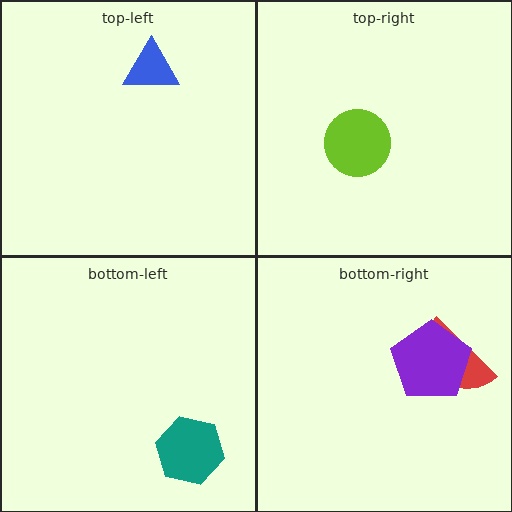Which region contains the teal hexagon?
The bottom-left region.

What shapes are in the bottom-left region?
The teal hexagon.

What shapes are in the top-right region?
The lime circle.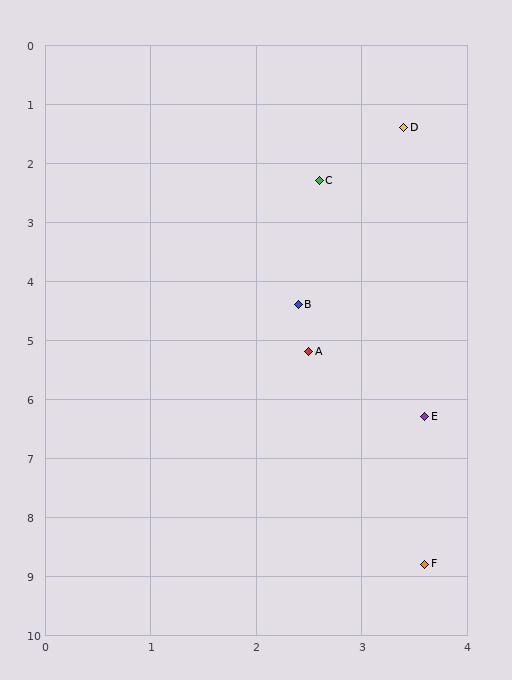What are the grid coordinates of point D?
Point D is at approximately (3.4, 1.4).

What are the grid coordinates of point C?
Point C is at approximately (2.6, 2.3).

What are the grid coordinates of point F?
Point F is at approximately (3.6, 8.8).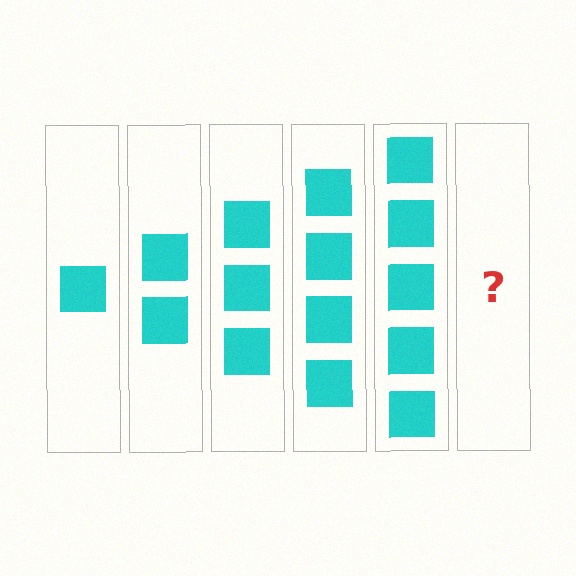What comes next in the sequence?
The next element should be 6 squares.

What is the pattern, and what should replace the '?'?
The pattern is that each step adds one more square. The '?' should be 6 squares.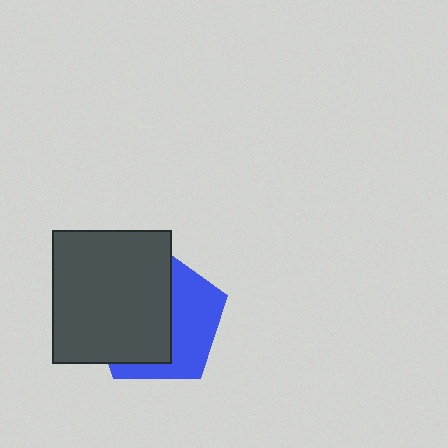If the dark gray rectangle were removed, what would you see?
You would see the complete blue pentagon.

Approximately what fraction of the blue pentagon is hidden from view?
Roughly 57% of the blue pentagon is hidden behind the dark gray rectangle.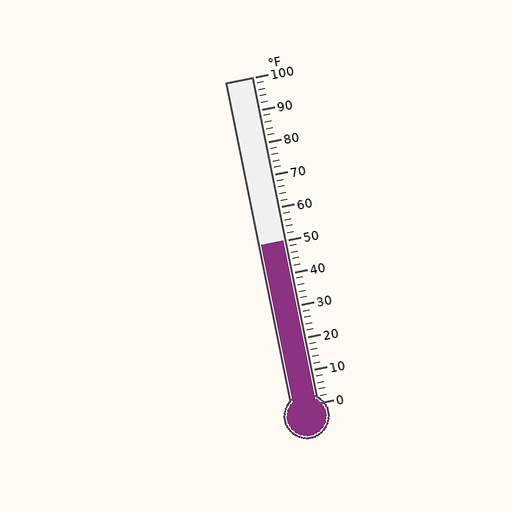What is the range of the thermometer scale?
The thermometer scale ranges from 0°F to 100°F.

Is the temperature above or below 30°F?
The temperature is above 30°F.